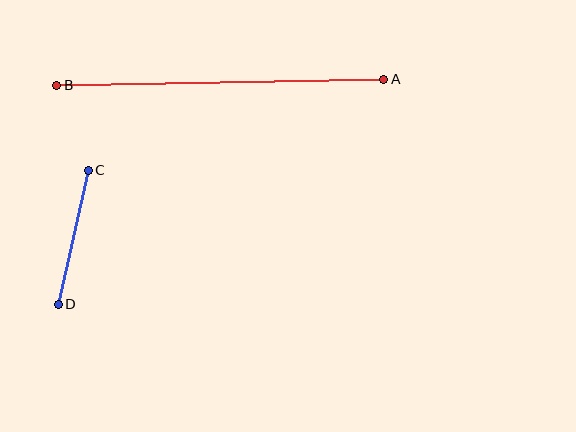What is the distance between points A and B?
The distance is approximately 327 pixels.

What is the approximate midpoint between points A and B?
The midpoint is at approximately (220, 82) pixels.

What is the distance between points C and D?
The distance is approximately 137 pixels.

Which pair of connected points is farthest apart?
Points A and B are farthest apart.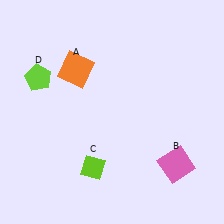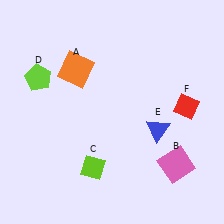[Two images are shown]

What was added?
A blue triangle (E), a red diamond (F) were added in Image 2.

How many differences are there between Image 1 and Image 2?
There are 2 differences between the two images.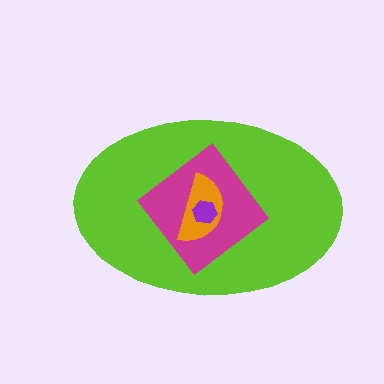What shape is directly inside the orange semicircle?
The purple hexagon.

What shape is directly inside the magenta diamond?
The orange semicircle.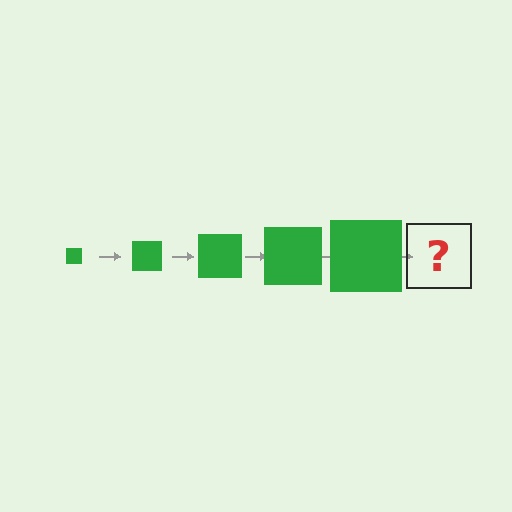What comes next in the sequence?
The next element should be a green square, larger than the previous one.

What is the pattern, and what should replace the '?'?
The pattern is that the square gets progressively larger each step. The '?' should be a green square, larger than the previous one.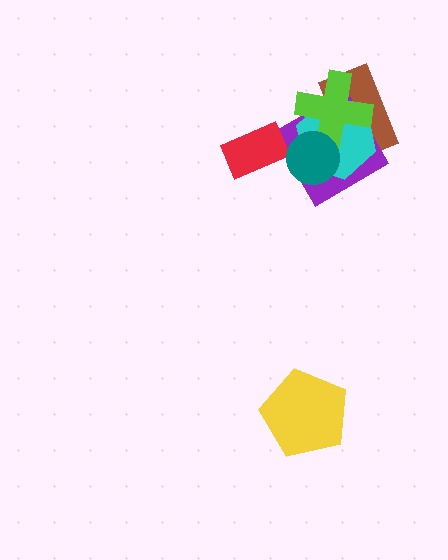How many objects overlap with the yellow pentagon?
0 objects overlap with the yellow pentagon.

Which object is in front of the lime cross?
The teal circle is in front of the lime cross.